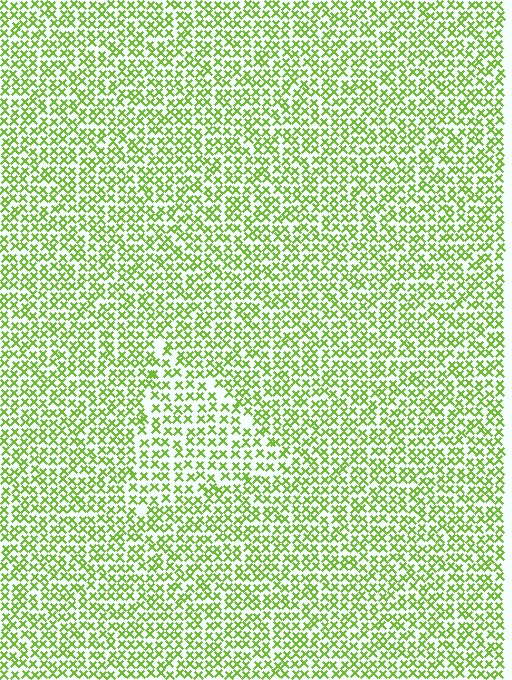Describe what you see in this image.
The image contains small lime elements arranged at two different densities. A triangle-shaped region is visible where the elements are less densely packed than the surrounding area.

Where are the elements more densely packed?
The elements are more densely packed outside the triangle boundary.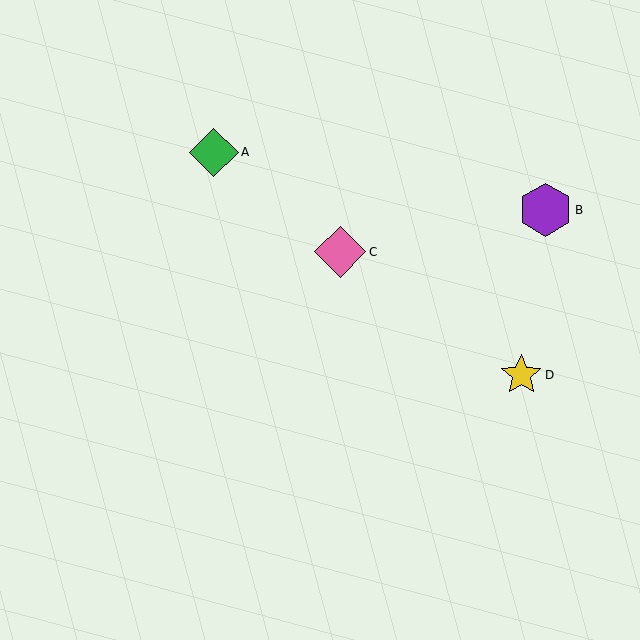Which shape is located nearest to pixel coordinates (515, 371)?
The yellow star (labeled D) at (521, 375) is nearest to that location.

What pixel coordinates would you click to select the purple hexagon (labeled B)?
Click at (546, 210) to select the purple hexagon B.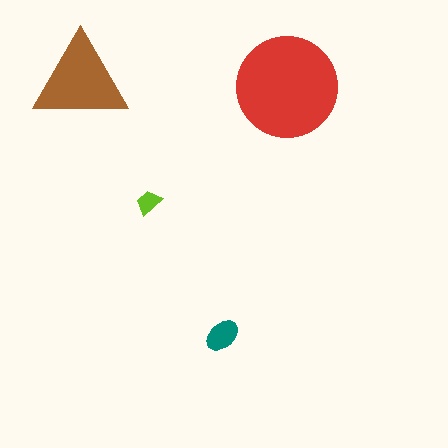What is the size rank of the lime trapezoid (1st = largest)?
4th.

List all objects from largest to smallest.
The red circle, the brown triangle, the teal ellipse, the lime trapezoid.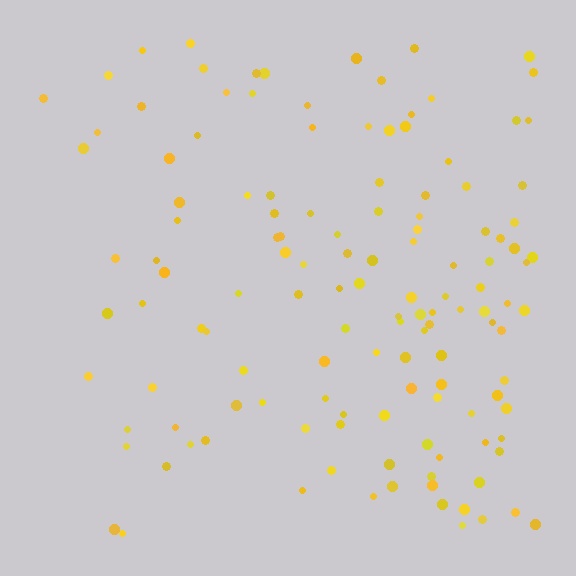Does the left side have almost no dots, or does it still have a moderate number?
Still a moderate number, just noticeably fewer than the right.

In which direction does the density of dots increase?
From left to right, with the right side densest.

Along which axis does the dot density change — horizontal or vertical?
Horizontal.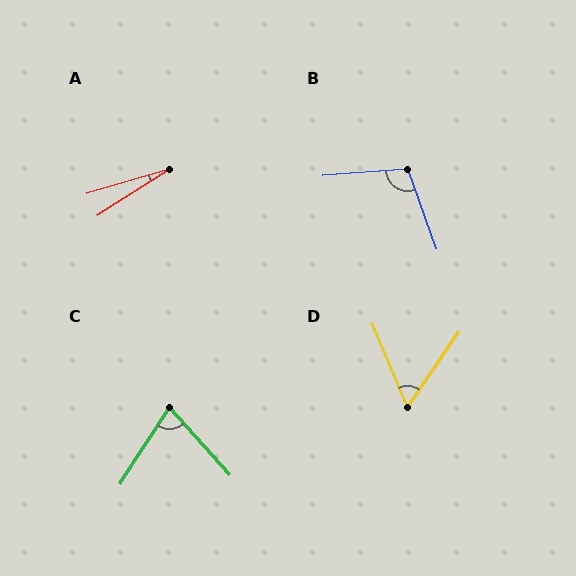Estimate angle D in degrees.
Approximately 57 degrees.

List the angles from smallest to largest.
A (16°), D (57°), C (75°), B (105°).